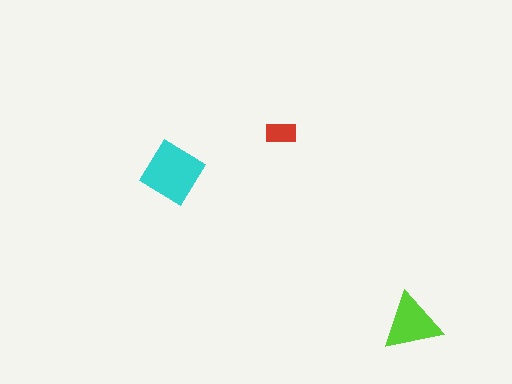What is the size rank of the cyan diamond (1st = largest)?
1st.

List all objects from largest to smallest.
The cyan diamond, the lime triangle, the red rectangle.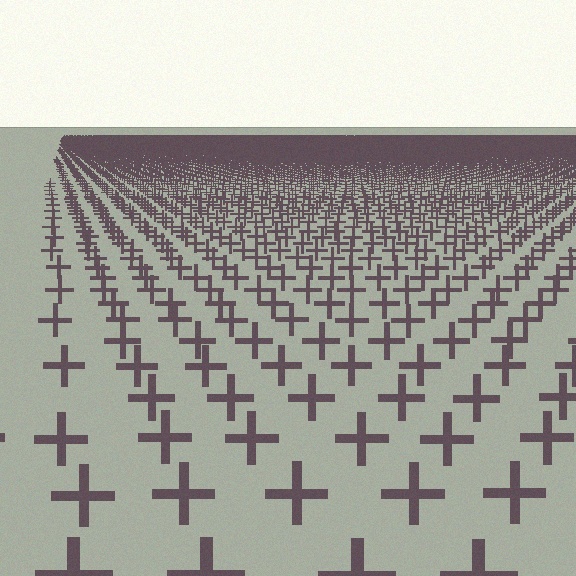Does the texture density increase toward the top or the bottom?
Density increases toward the top.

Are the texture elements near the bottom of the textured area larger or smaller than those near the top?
Larger. Near the bottom, elements are closer to the viewer and appear at a bigger on-screen size.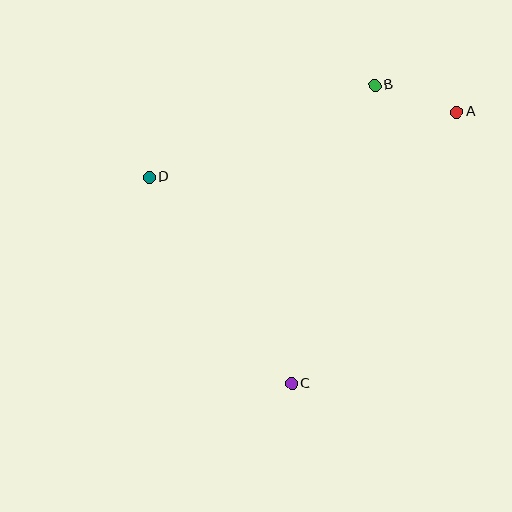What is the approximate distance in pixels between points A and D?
The distance between A and D is approximately 315 pixels.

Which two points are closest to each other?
Points A and B are closest to each other.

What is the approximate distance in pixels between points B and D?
The distance between B and D is approximately 244 pixels.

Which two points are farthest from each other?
Points A and C are farthest from each other.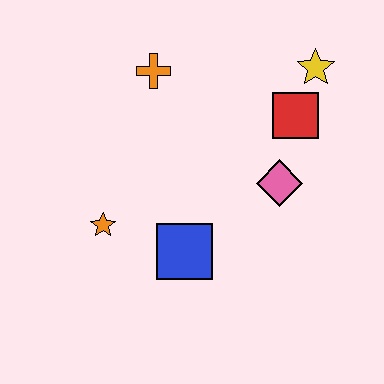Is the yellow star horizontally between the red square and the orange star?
No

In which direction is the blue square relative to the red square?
The blue square is below the red square.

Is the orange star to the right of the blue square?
No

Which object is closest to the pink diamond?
The red square is closest to the pink diamond.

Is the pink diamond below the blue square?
No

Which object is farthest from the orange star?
The yellow star is farthest from the orange star.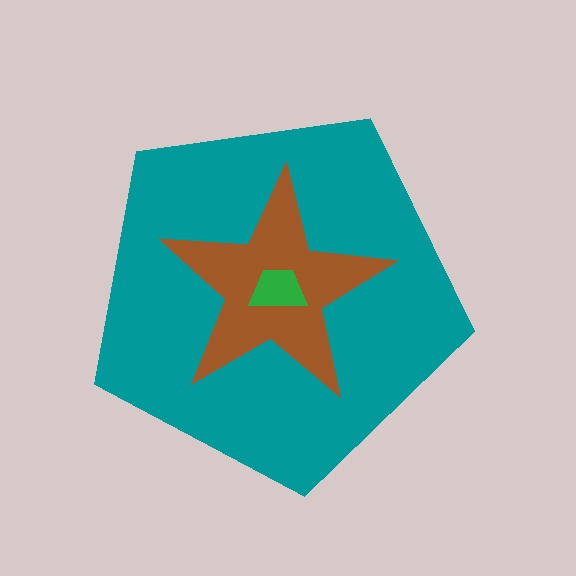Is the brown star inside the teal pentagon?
Yes.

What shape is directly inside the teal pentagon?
The brown star.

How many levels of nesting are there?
3.